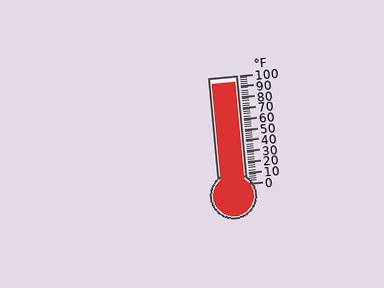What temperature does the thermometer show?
The thermometer shows approximately 94°F.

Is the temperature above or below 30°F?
The temperature is above 30°F.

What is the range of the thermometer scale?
The thermometer scale ranges from 0°F to 100°F.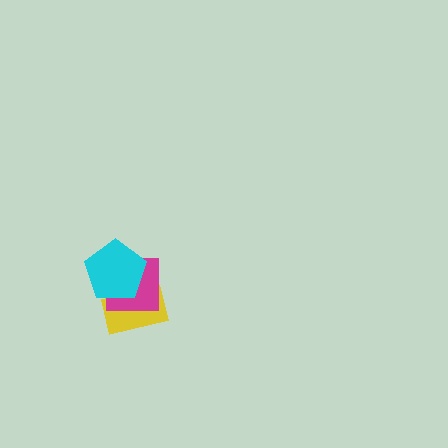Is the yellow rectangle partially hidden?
Yes, it is partially covered by another shape.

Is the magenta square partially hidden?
Yes, it is partially covered by another shape.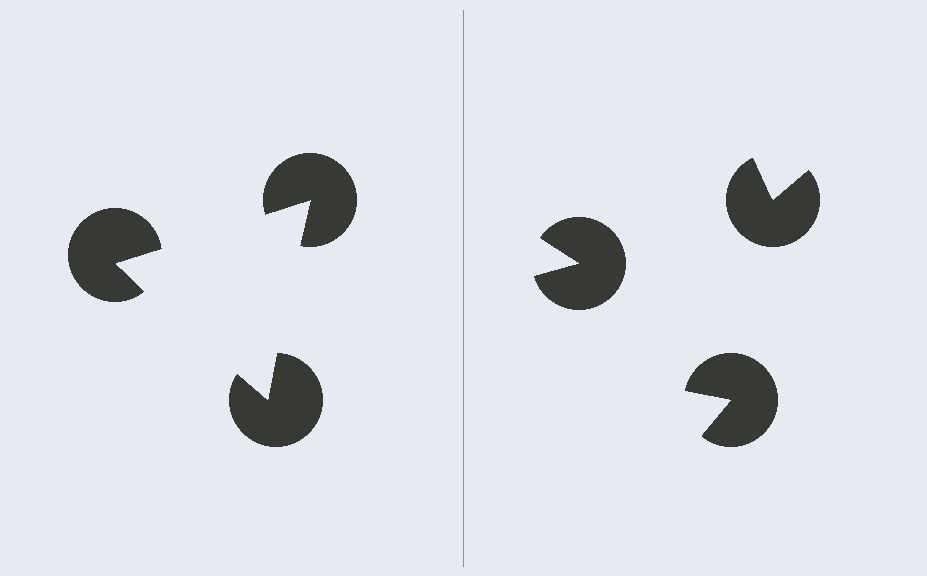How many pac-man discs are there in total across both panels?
6 — 3 on each side.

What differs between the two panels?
The pac-man discs are positioned identically on both sides; only the wedge orientations differ. On the left they align to a triangle; on the right they are misaligned.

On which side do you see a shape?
An illusory triangle appears on the left side. On the right side the wedge cuts are rotated, so no coherent shape forms.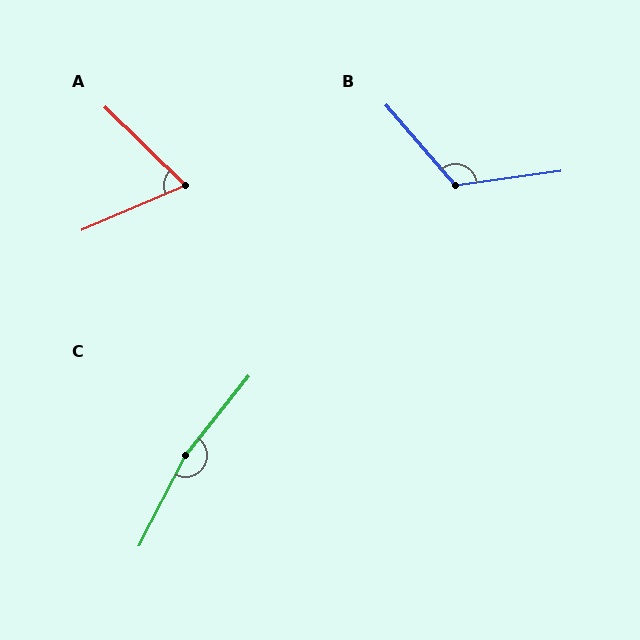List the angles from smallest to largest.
A (67°), B (123°), C (169°).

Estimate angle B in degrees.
Approximately 123 degrees.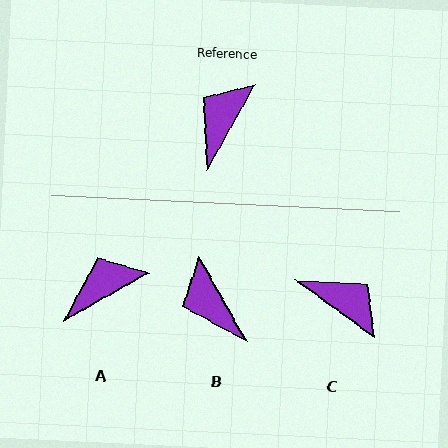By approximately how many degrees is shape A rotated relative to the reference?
Approximately 31 degrees clockwise.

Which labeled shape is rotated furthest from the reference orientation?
C, about 97 degrees away.